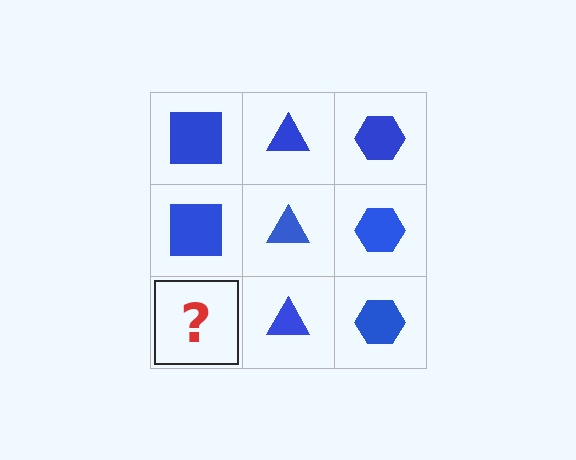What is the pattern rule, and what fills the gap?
The rule is that each column has a consistent shape. The gap should be filled with a blue square.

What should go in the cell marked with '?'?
The missing cell should contain a blue square.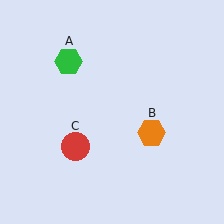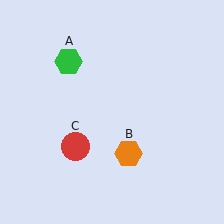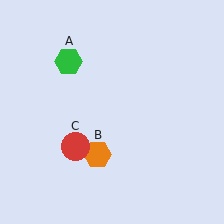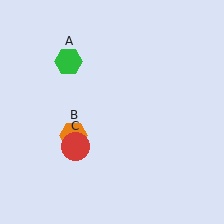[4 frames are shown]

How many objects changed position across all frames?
1 object changed position: orange hexagon (object B).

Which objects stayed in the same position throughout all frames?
Green hexagon (object A) and red circle (object C) remained stationary.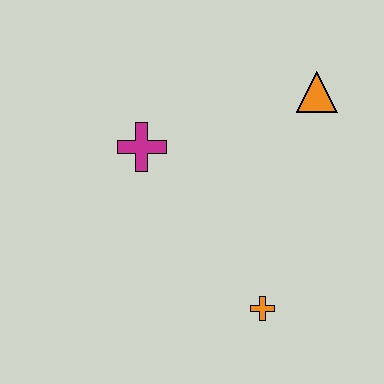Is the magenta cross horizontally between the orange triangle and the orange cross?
No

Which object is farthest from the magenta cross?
The orange cross is farthest from the magenta cross.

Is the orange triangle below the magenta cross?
No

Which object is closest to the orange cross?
The magenta cross is closest to the orange cross.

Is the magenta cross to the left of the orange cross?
Yes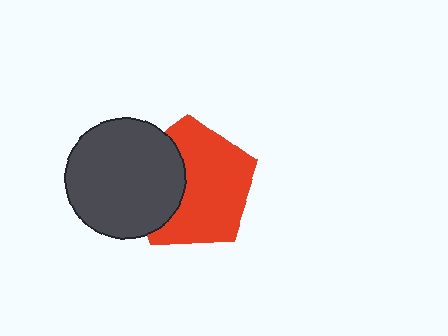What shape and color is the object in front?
The object in front is a dark gray circle.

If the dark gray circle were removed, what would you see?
You would see the complete red pentagon.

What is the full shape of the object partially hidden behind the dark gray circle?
The partially hidden object is a red pentagon.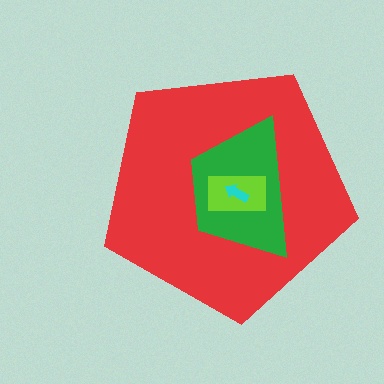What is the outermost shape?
The red pentagon.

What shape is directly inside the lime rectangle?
The cyan arrow.